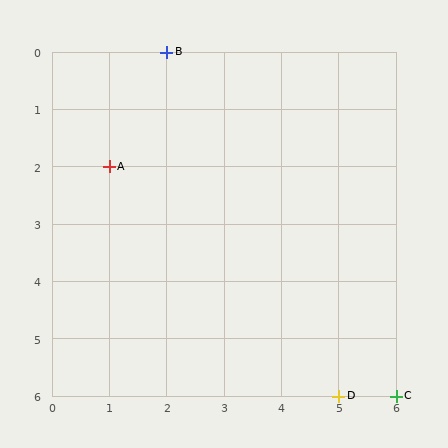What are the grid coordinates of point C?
Point C is at grid coordinates (6, 6).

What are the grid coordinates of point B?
Point B is at grid coordinates (2, 0).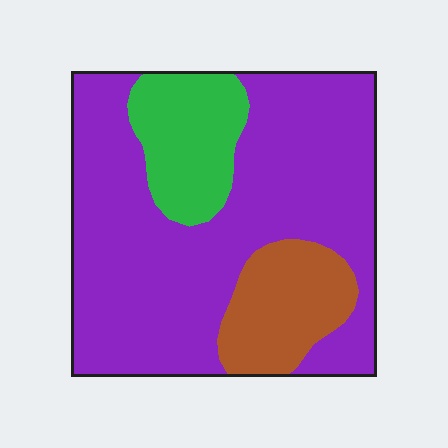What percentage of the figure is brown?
Brown covers around 15% of the figure.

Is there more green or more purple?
Purple.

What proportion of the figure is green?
Green covers roughly 15% of the figure.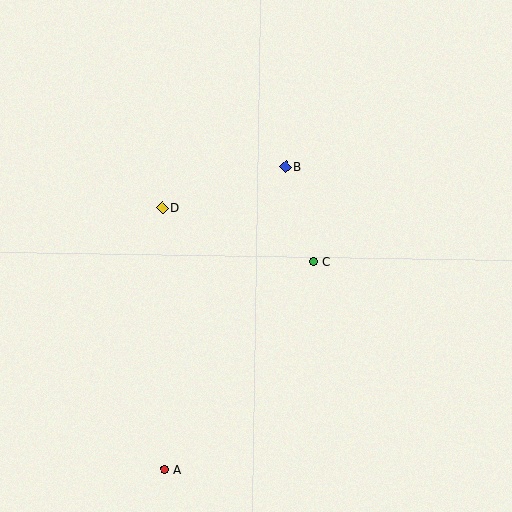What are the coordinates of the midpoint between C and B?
The midpoint between C and B is at (300, 214).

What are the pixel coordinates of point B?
Point B is at (286, 167).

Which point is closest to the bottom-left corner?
Point A is closest to the bottom-left corner.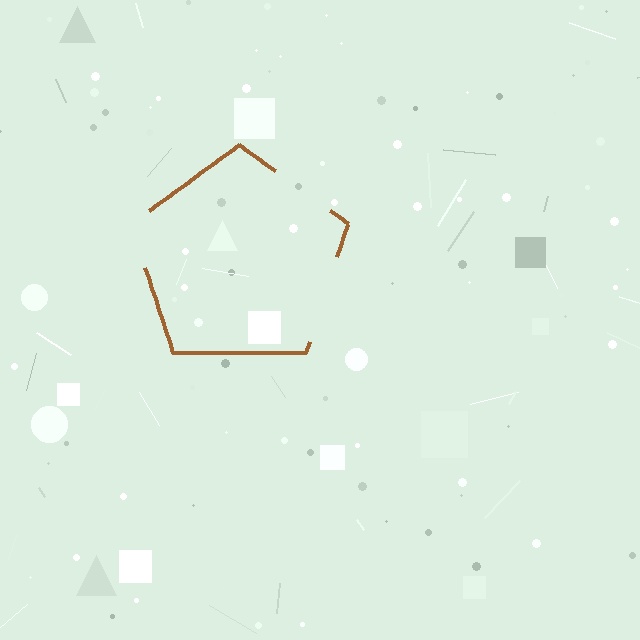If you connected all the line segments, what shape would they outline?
They would outline a pentagon.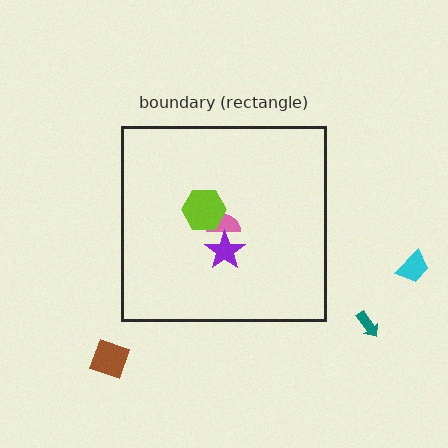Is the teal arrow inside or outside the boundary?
Outside.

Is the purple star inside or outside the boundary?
Inside.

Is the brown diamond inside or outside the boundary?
Outside.